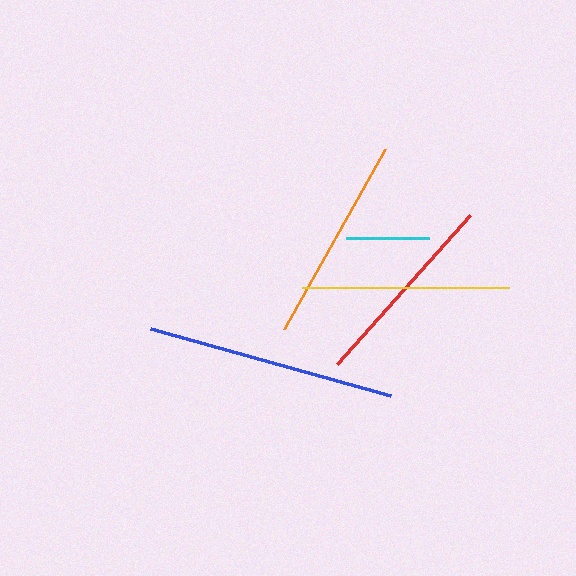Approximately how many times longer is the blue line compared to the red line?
The blue line is approximately 1.2 times the length of the red line.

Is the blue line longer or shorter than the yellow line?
The blue line is longer than the yellow line.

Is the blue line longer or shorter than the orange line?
The blue line is longer than the orange line.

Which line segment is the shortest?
The cyan line is the shortest at approximately 83 pixels.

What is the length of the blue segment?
The blue segment is approximately 248 pixels long.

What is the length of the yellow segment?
The yellow segment is approximately 207 pixels long.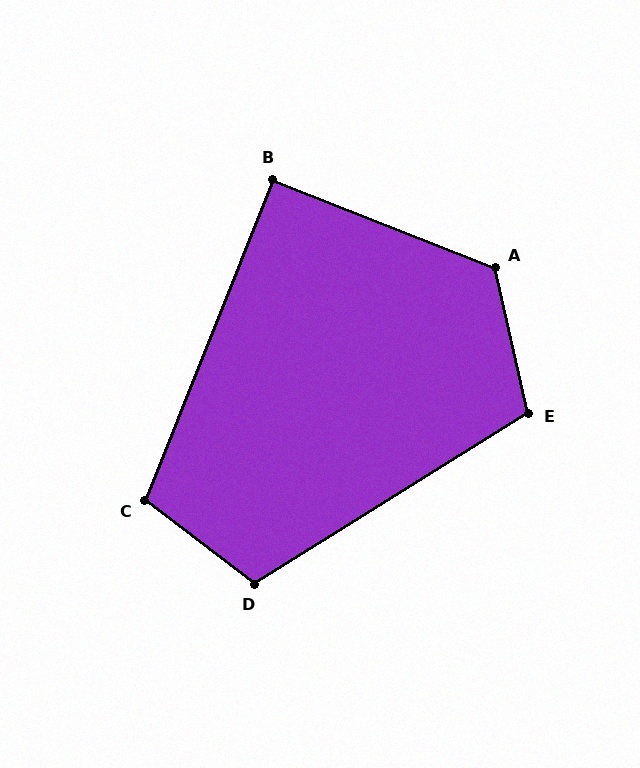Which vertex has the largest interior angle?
A, at approximately 124 degrees.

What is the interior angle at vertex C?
Approximately 106 degrees (obtuse).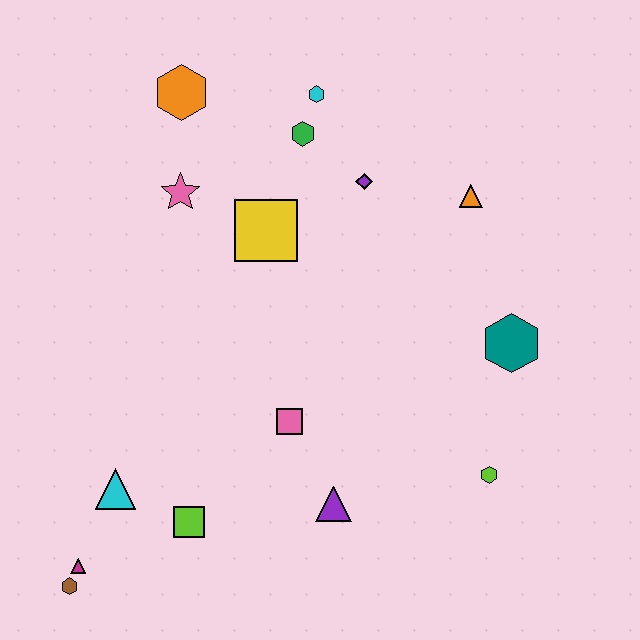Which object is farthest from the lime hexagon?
The orange hexagon is farthest from the lime hexagon.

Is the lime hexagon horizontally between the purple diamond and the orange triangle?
No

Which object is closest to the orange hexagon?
The pink star is closest to the orange hexagon.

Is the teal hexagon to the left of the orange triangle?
No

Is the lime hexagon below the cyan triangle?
No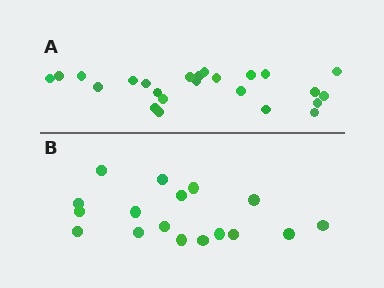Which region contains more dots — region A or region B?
Region A (the top region) has more dots.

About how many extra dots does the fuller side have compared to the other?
Region A has roughly 8 or so more dots than region B.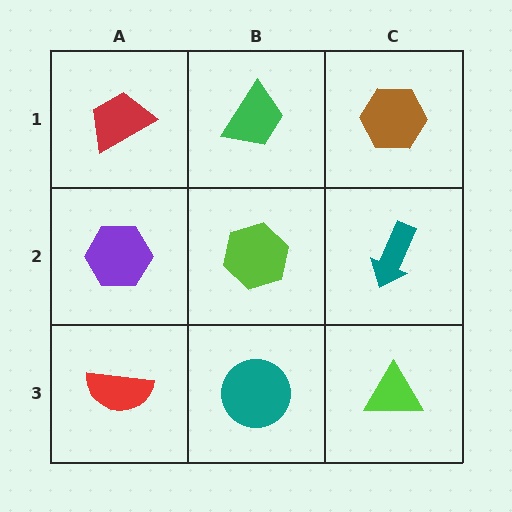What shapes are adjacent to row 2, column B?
A green trapezoid (row 1, column B), a teal circle (row 3, column B), a purple hexagon (row 2, column A), a teal arrow (row 2, column C).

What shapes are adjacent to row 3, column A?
A purple hexagon (row 2, column A), a teal circle (row 3, column B).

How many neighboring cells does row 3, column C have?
2.